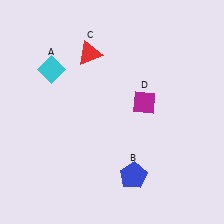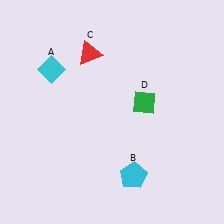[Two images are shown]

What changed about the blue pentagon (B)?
In Image 1, B is blue. In Image 2, it changed to cyan.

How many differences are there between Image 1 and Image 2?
There are 2 differences between the two images.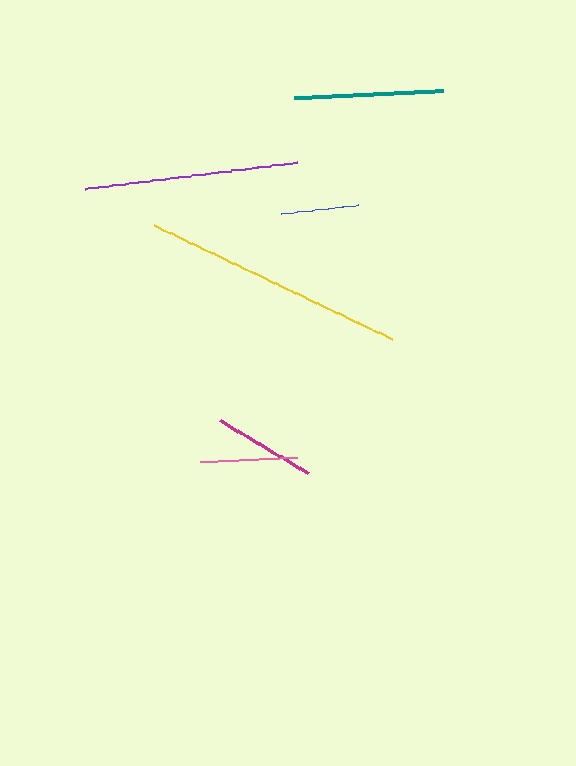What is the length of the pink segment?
The pink segment is approximately 97 pixels long.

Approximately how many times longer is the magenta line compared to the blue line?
The magenta line is approximately 1.3 times the length of the blue line.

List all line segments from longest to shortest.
From longest to shortest: yellow, purple, teal, magenta, pink, blue.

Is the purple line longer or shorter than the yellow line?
The yellow line is longer than the purple line.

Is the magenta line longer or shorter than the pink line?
The magenta line is longer than the pink line.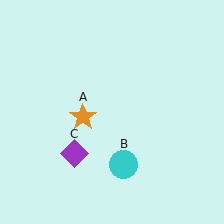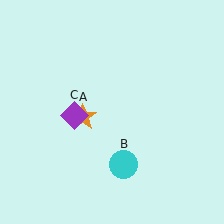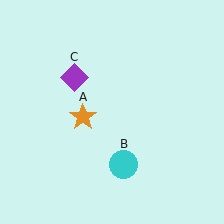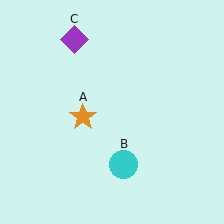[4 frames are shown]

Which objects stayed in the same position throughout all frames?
Orange star (object A) and cyan circle (object B) remained stationary.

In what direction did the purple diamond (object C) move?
The purple diamond (object C) moved up.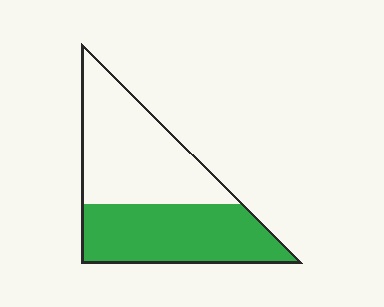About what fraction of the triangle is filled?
About one half (1/2).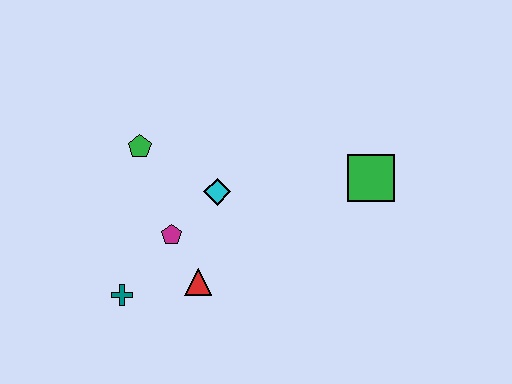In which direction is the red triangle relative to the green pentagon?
The red triangle is below the green pentagon.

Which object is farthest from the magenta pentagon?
The green square is farthest from the magenta pentagon.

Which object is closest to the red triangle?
The magenta pentagon is closest to the red triangle.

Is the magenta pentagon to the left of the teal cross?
No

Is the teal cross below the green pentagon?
Yes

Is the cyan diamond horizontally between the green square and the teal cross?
Yes